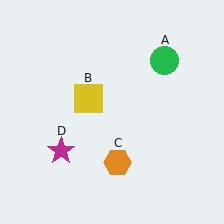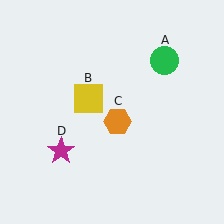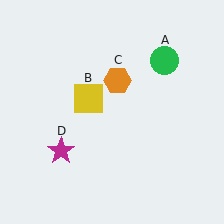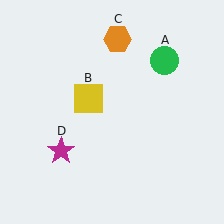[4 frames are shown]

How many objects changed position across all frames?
1 object changed position: orange hexagon (object C).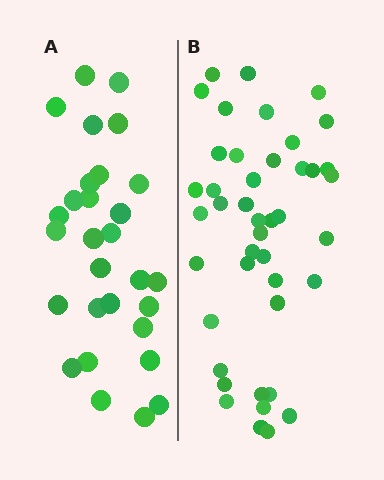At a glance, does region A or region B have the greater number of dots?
Region B (the right region) has more dots.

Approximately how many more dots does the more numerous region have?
Region B has approximately 15 more dots than region A.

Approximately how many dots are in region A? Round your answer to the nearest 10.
About 30 dots. (The exact count is 29, which rounds to 30.)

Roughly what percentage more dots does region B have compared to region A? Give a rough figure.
About 50% more.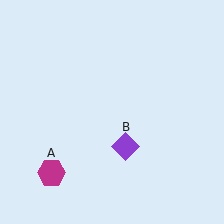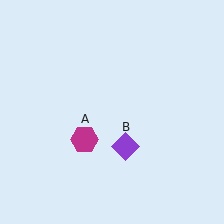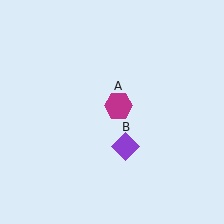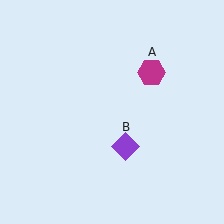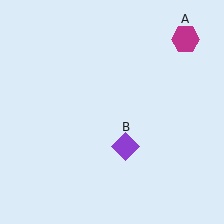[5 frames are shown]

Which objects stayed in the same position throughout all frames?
Purple diamond (object B) remained stationary.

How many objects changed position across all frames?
1 object changed position: magenta hexagon (object A).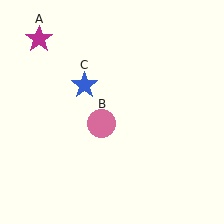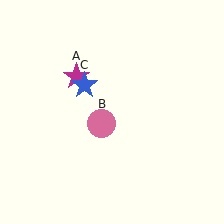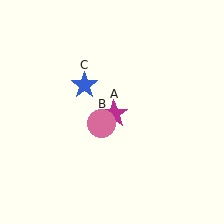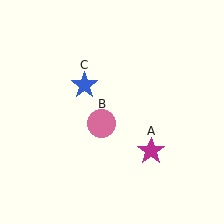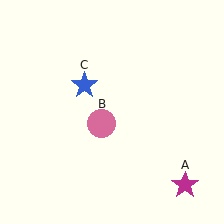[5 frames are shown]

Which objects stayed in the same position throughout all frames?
Pink circle (object B) and blue star (object C) remained stationary.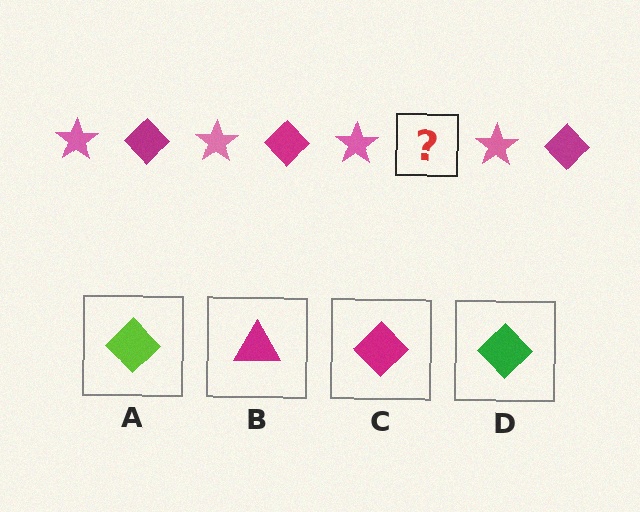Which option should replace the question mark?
Option C.